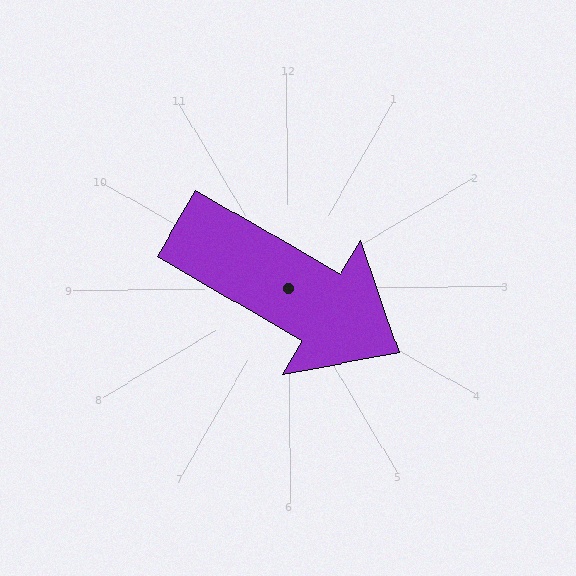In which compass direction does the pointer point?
Southeast.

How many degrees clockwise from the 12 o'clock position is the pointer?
Approximately 121 degrees.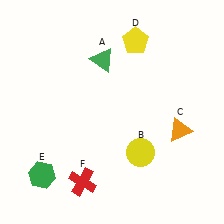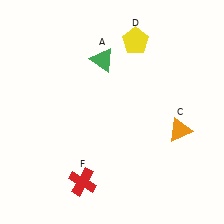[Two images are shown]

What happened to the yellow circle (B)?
The yellow circle (B) was removed in Image 2. It was in the bottom-right area of Image 1.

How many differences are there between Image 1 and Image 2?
There are 2 differences between the two images.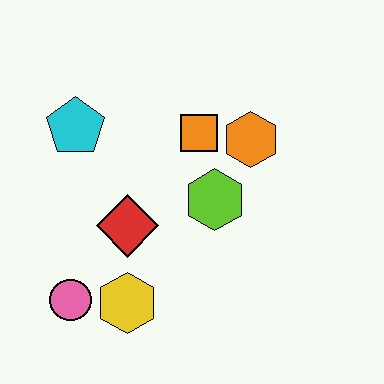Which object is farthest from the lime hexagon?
The pink circle is farthest from the lime hexagon.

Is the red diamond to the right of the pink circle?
Yes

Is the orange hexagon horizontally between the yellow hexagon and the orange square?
No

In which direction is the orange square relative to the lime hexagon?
The orange square is above the lime hexagon.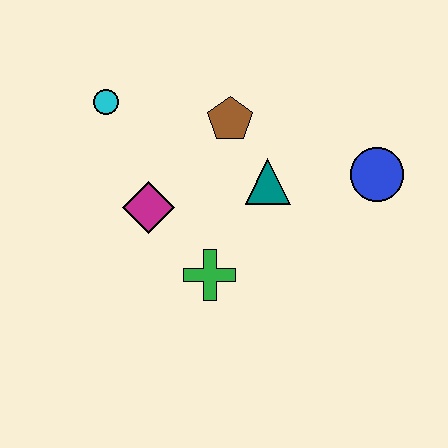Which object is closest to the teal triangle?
The brown pentagon is closest to the teal triangle.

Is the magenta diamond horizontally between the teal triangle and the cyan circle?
Yes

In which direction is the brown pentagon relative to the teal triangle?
The brown pentagon is above the teal triangle.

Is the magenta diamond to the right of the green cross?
No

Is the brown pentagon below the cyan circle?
Yes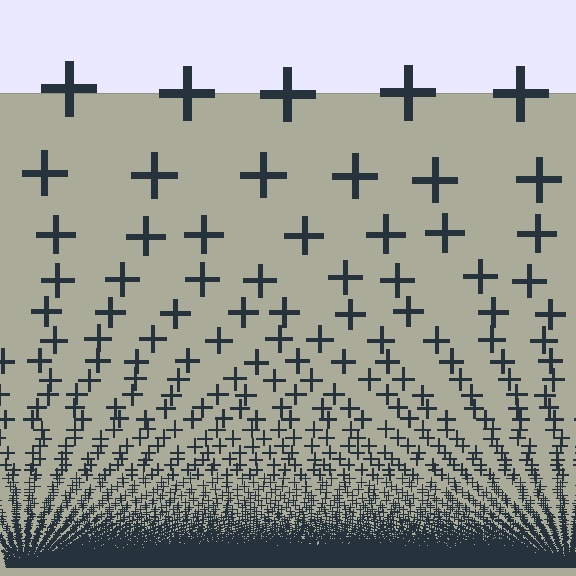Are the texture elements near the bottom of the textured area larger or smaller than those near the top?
Smaller. The gradient is inverted — elements near the bottom are smaller and denser.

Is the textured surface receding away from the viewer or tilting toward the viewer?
The surface appears to tilt toward the viewer. Texture elements get larger and sparser toward the top.